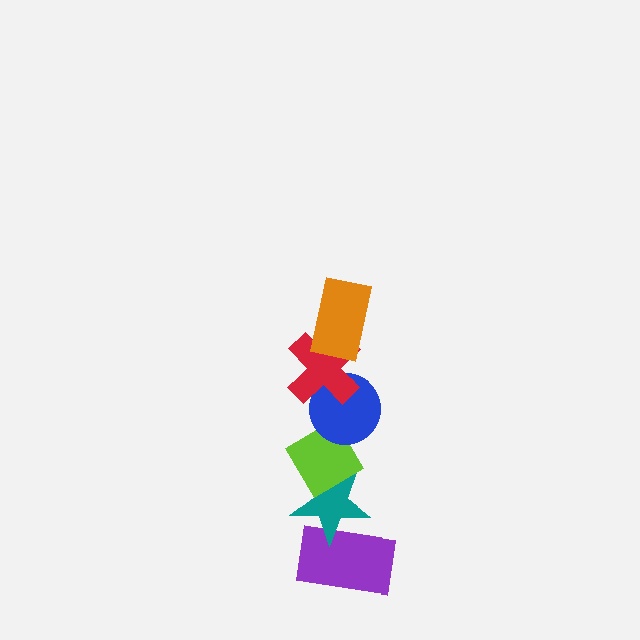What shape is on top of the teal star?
The lime diamond is on top of the teal star.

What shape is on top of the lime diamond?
The blue circle is on top of the lime diamond.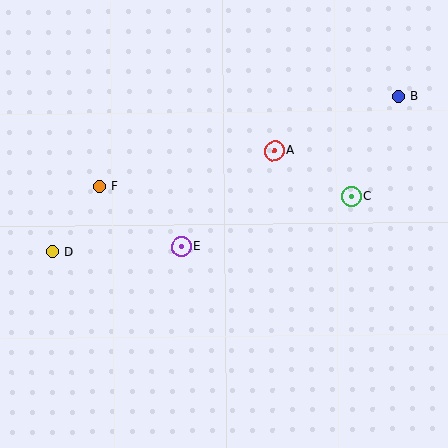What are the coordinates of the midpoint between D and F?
The midpoint between D and F is at (76, 219).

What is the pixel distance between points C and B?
The distance between C and B is 110 pixels.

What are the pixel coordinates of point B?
Point B is at (398, 97).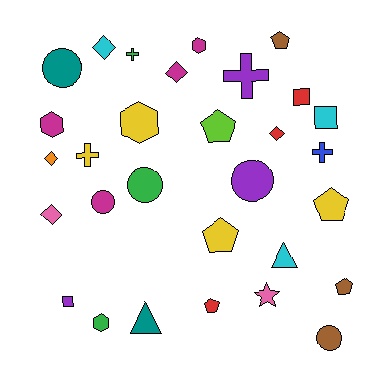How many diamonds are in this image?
There are 5 diamonds.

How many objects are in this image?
There are 30 objects.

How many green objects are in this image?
There are 3 green objects.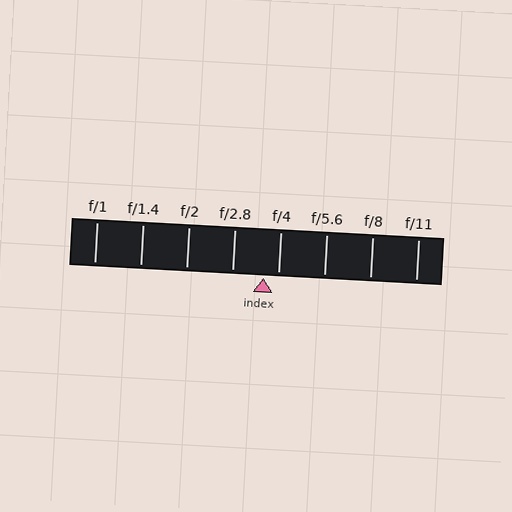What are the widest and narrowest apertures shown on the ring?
The widest aperture shown is f/1 and the narrowest is f/11.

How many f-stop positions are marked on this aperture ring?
There are 8 f-stop positions marked.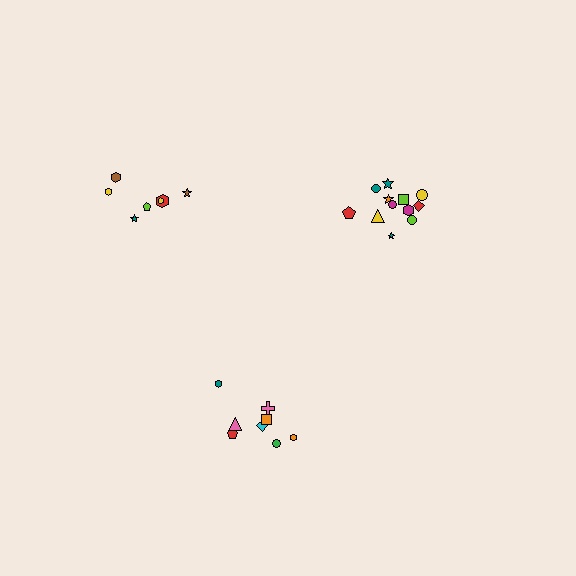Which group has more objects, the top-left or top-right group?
The top-right group.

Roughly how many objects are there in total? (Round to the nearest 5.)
Roughly 25 objects in total.